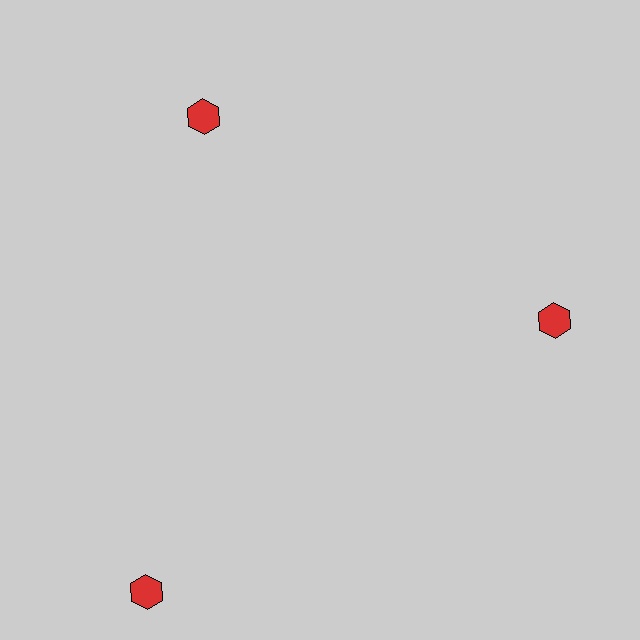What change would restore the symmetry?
The symmetry would be restored by moving it inward, back onto the ring so that all 3 hexagons sit at equal angles and equal distance from the center.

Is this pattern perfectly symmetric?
No. The 3 red hexagons are arranged in a ring, but one element near the 7 o'clock position is pushed outward from the center, breaking the 3-fold rotational symmetry.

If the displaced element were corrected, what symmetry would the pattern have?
It would have 3-fold rotational symmetry — the pattern would map onto itself every 120 degrees.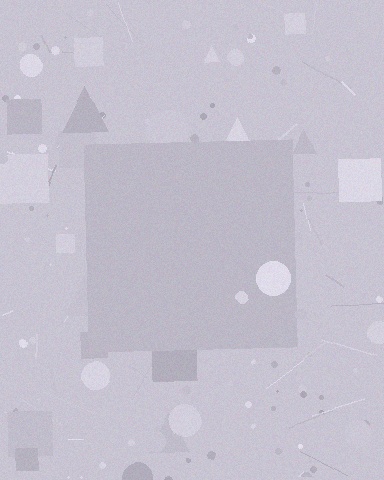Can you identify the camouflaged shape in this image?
The camouflaged shape is a square.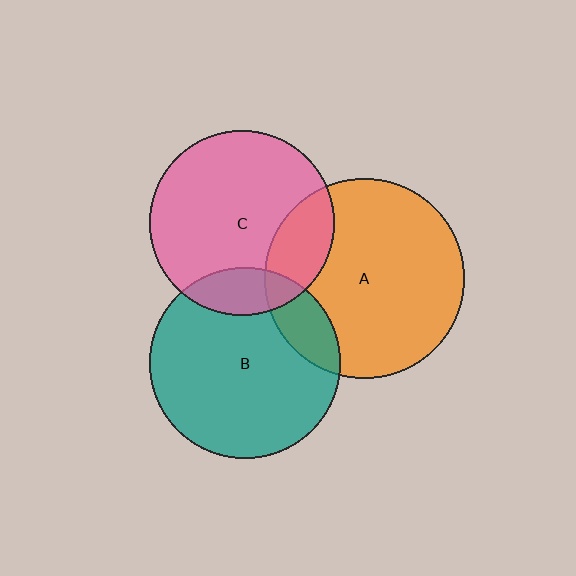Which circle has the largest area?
Circle A (orange).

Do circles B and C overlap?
Yes.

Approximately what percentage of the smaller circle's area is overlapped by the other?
Approximately 15%.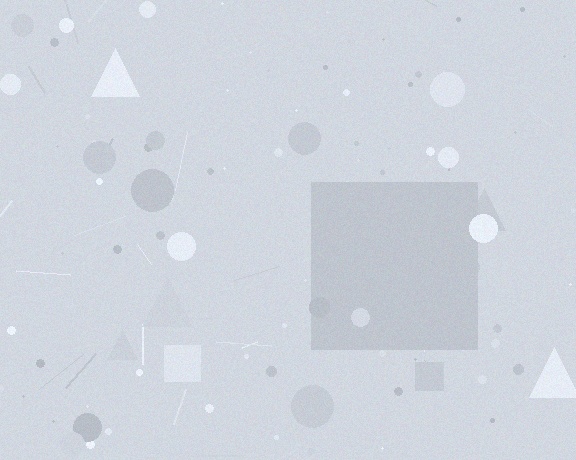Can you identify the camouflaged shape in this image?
The camouflaged shape is a square.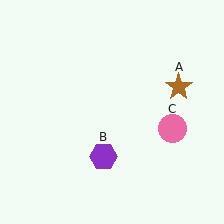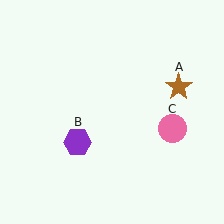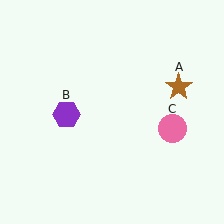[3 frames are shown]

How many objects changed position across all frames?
1 object changed position: purple hexagon (object B).